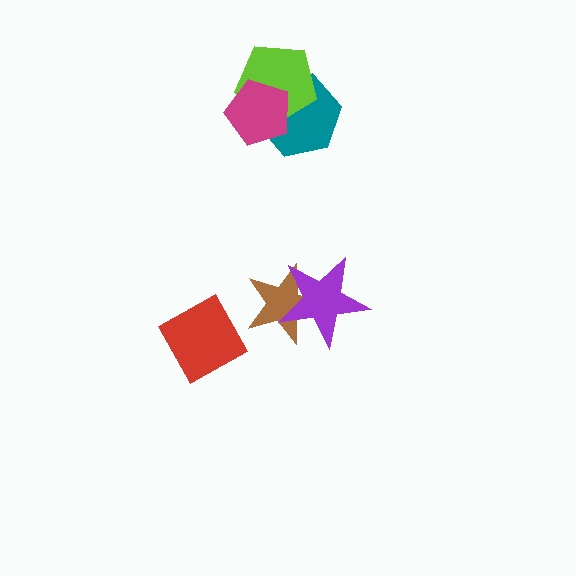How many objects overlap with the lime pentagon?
2 objects overlap with the lime pentagon.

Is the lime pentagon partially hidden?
Yes, it is partially covered by another shape.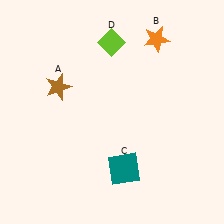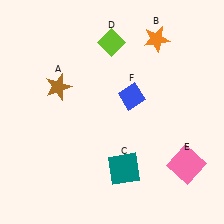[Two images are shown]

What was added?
A pink square (E), a blue diamond (F) were added in Image 2.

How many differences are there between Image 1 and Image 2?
There are 2 differences between the two images.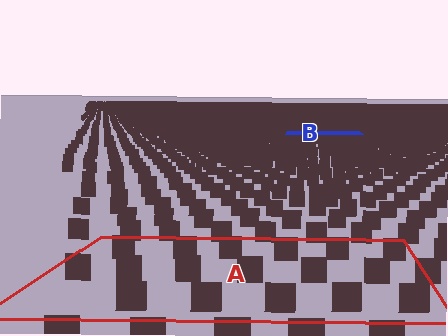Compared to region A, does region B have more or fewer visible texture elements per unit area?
Region B has more texture elements per unit area — they are packed more densely because it is farther away.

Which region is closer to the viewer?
Region A is closer. The texture elements there are larger and more spread out.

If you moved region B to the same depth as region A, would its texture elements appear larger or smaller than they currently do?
They would appear larger. At a closer depth, the same texture elements are projected at a bigger on-screen size.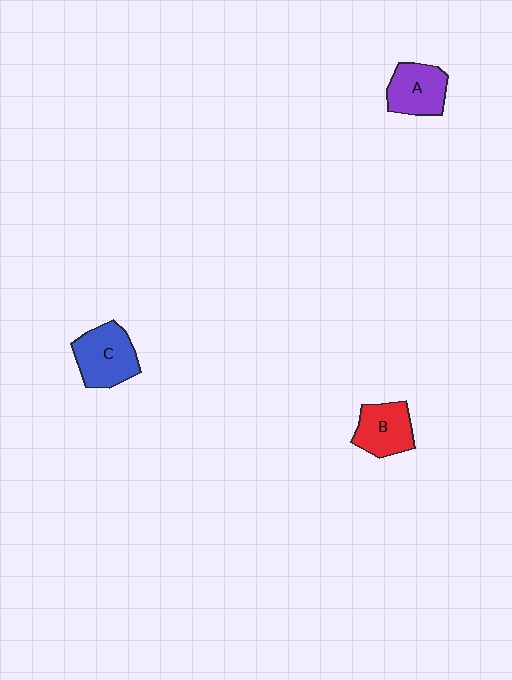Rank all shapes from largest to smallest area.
From largest to smallest: C (blue), A (purple), B (red).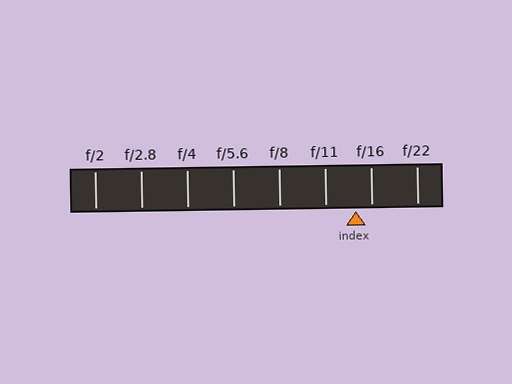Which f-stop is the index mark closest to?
The index mark is closest to f/16.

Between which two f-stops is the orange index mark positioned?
The index mark is between f/11 and f/16.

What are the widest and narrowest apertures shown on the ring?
The widest aperture shown is f/2 and the narrowest is f/22.